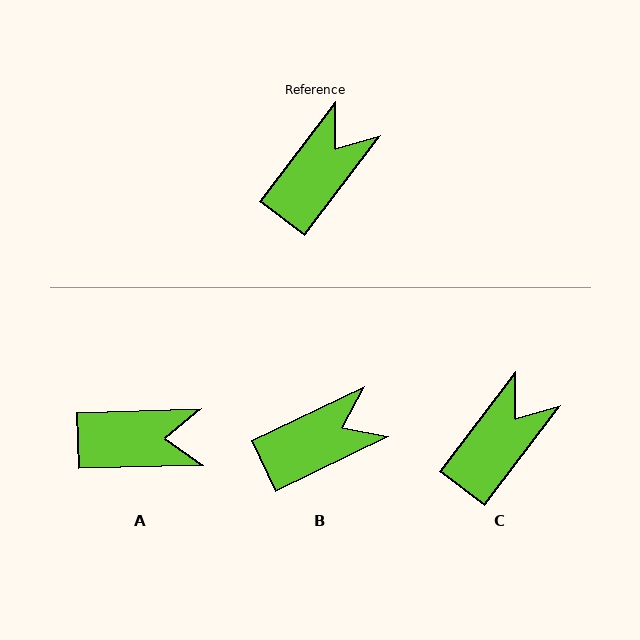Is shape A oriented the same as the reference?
No, it is off by about 51 degrees.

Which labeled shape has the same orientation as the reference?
C.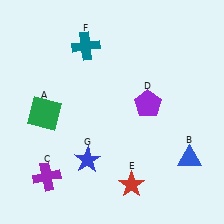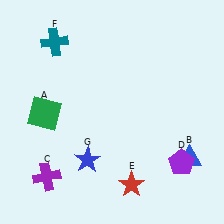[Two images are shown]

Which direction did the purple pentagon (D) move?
The purple pentagon (D) moved down.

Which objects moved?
The objects that moved are: the purple pentagon (D), the teal cross (F).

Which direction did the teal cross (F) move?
The teal cross (F) moved left.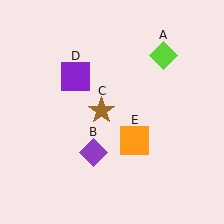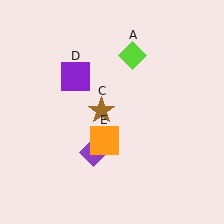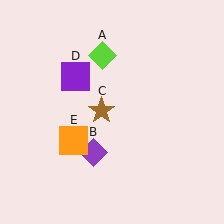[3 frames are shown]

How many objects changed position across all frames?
2 objects changed position: lime diamond (object A), orange square (object E).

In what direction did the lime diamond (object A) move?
The lime diamond (object A) moved left.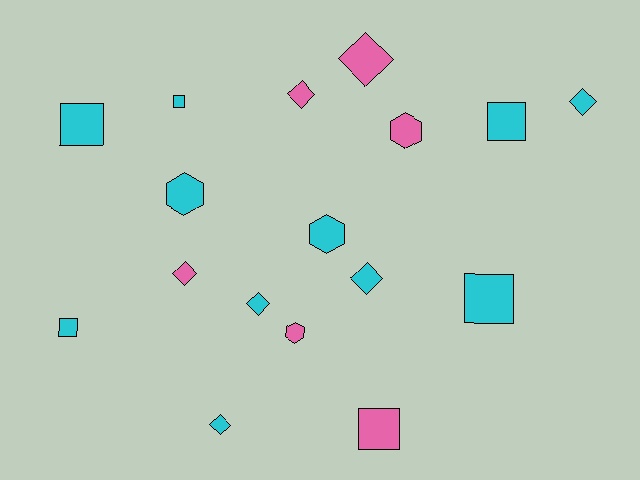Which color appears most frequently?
Cyan, with 11 objects.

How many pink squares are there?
There is 1 pink square.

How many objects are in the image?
There are 17 objects.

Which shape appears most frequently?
Diamond, with 7 objects.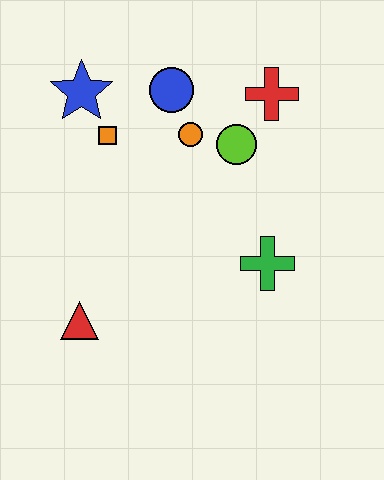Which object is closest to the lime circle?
The orange circle is closest to the lime circle.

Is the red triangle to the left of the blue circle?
Yes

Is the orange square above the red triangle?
Yes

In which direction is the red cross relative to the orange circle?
The red cross is to the right of the orange circle.